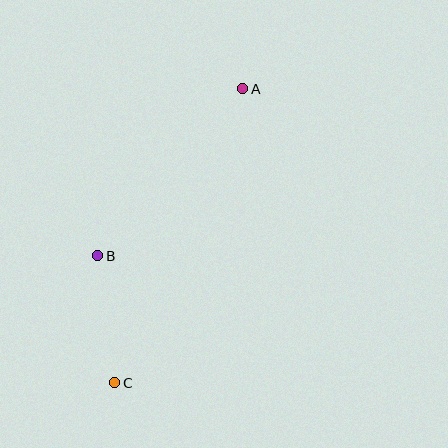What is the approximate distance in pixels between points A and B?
The distance between A and B is approximately 221 pixels.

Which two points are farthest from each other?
Points A and C are farthest from each other.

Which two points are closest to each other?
Points B and C are closest to each other.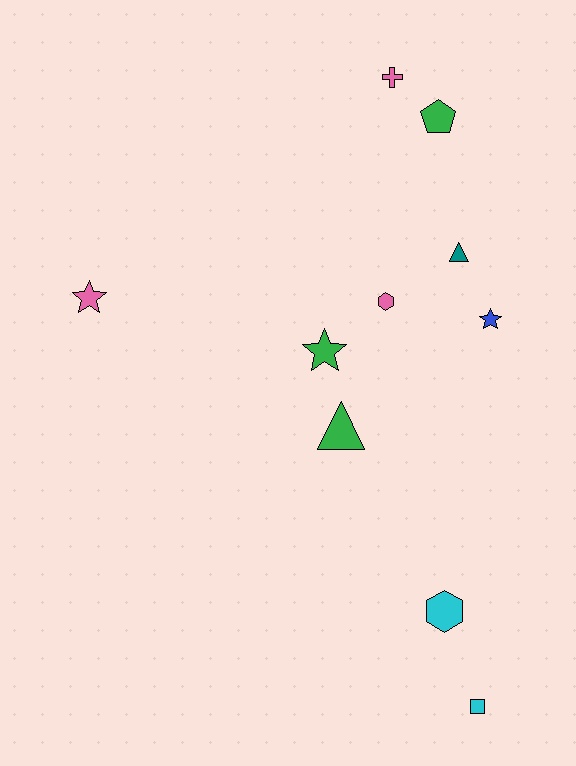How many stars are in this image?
There are 3 stars.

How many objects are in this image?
There are 10 objects.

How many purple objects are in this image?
There are no purple objects.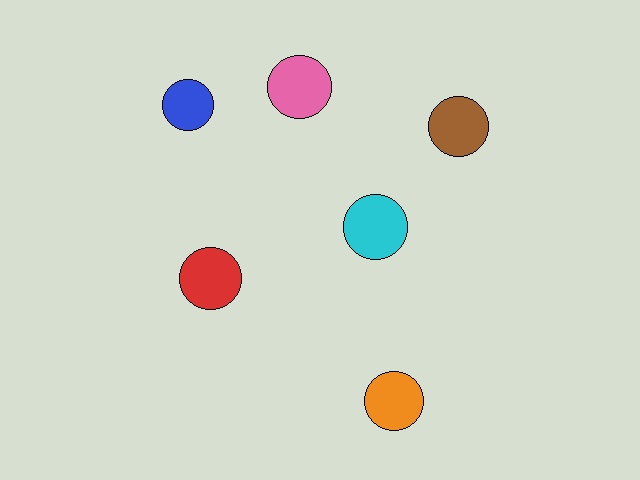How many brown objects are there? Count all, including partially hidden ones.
There is 1 brown object.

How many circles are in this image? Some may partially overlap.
There are 6 circles.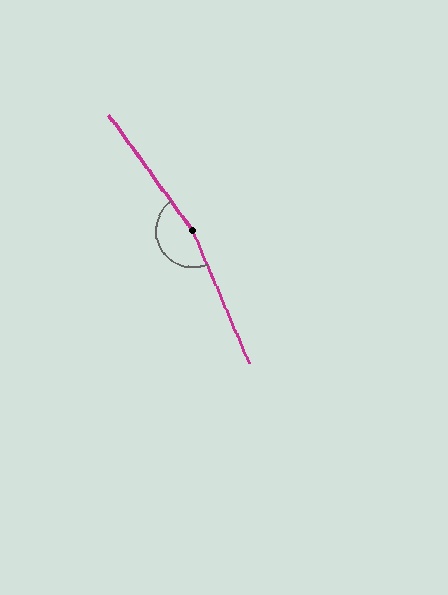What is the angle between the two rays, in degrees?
Approximately 167 degrees.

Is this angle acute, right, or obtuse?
It is obtuse.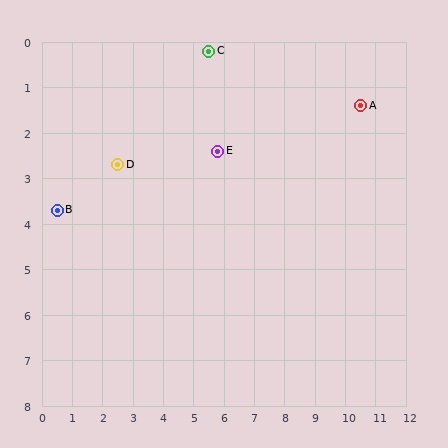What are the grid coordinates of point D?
Point D is at approximately (2.5, 2.7).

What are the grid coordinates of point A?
Point A is at approximately (10.5, 1.4).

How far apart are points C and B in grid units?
Points C and B are about 6.1 grid units apart.